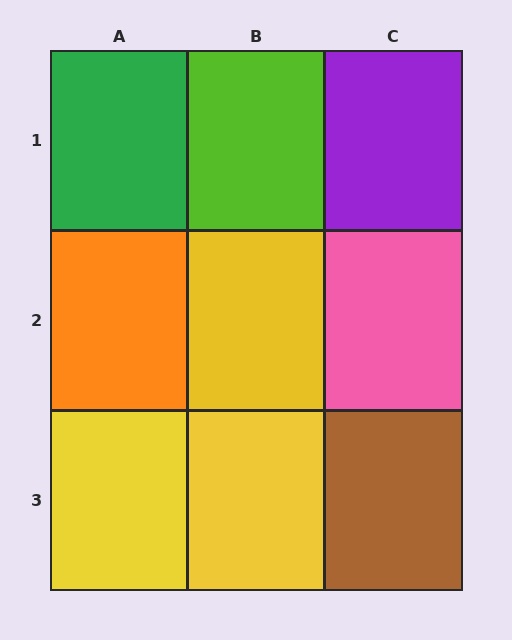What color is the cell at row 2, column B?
Yellow.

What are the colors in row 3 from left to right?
Yellow, yellow, brown.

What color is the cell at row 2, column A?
Orange.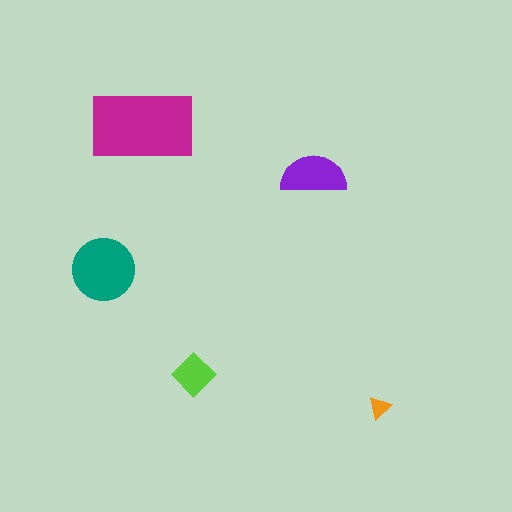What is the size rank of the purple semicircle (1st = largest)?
3rd.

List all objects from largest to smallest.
The magenta rectangle, the teal circle, the purple semicircle, the lime diamond, the orange triangle.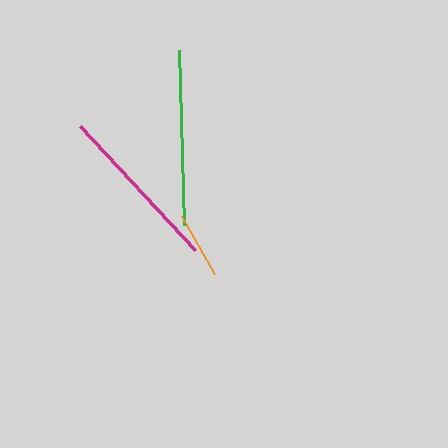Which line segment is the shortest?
The orange line is the shortest at approximately 66 pixels.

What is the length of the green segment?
The green segment is approximately 175 pixels long.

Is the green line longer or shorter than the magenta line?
The green line is longer than the magenta line.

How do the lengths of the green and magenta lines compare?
The green and magenta lines are approximately the same length.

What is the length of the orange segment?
The orange segment is approximately 66 pixels long.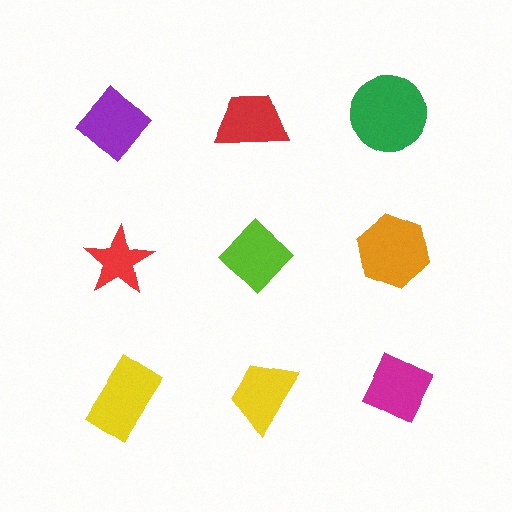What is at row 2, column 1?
A red star.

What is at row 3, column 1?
A yellow rectangle.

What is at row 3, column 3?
A magenta diamond.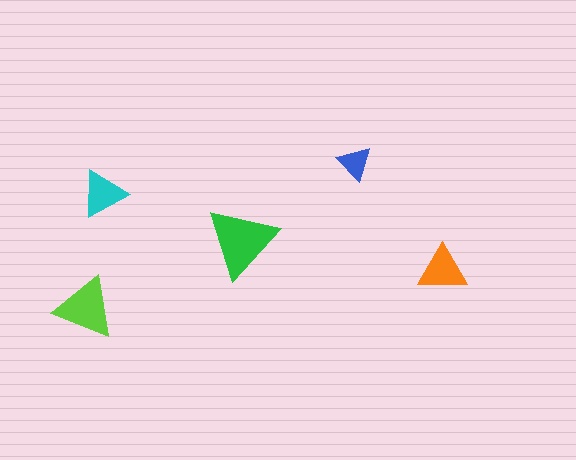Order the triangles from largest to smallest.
the green one, the lime one, the orange one, the cyan one, the blue one.